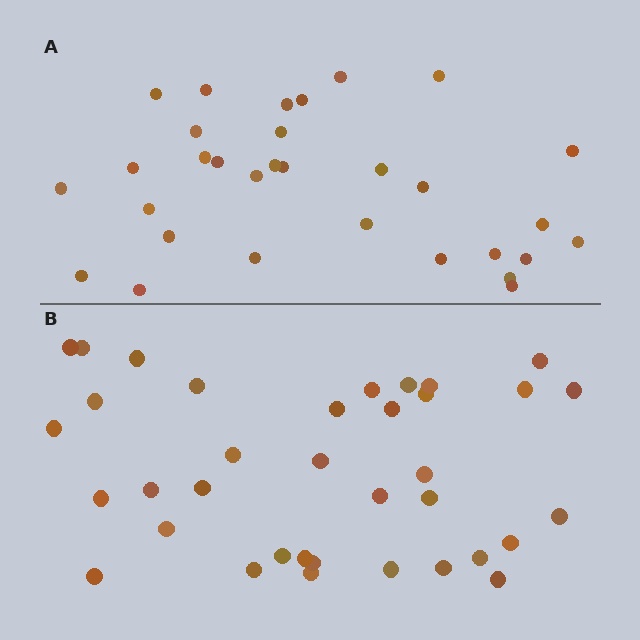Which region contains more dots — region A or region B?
Region B (the bottom region) has more dots.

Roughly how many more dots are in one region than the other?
Region B has about 5 more dots than region A.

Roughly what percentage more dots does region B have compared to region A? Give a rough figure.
About 15% more.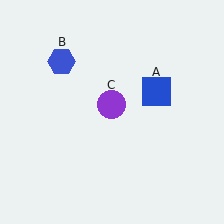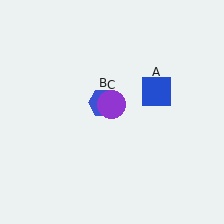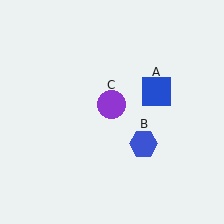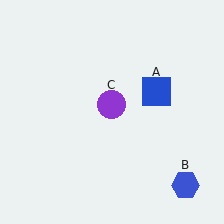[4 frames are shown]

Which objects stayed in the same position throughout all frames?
Blue square (object A) and purple circle (object C) remained stationary.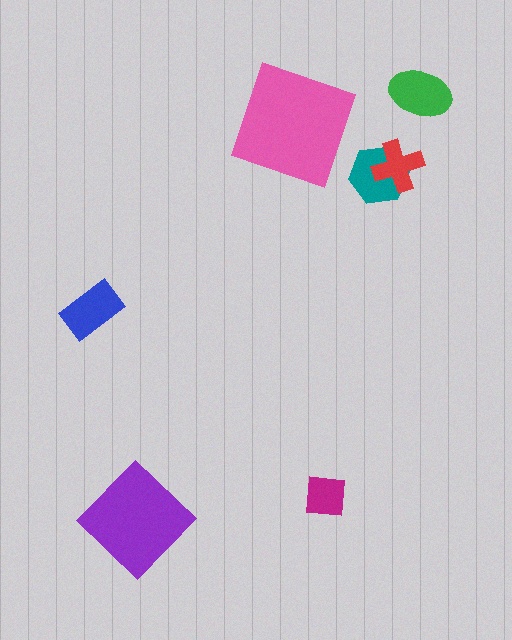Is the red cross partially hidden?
No, no other shape covers it.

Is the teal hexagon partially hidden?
Yes, it is partially covered by another shape.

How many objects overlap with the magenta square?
0 objects overlap with the magenta square.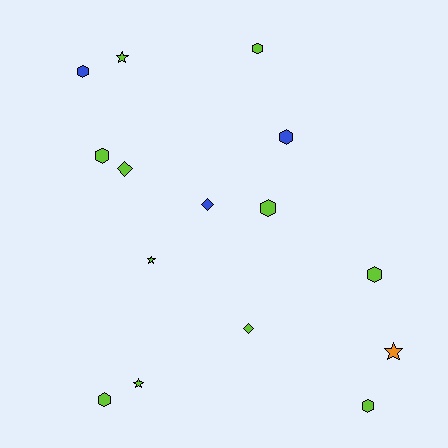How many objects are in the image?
There are 15 objects.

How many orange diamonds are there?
There are no orange diamonds.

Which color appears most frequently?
Lime, with 11 objects.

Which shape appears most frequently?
Hexagon, with 8 objects.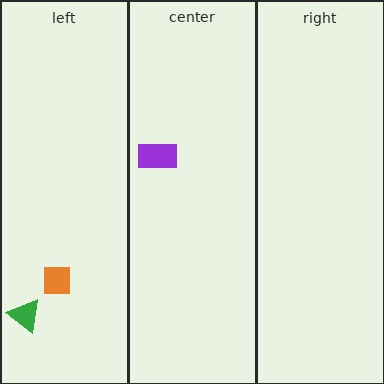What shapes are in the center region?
The purple rectangle.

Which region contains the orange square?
The left region.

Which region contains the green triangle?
The left region.